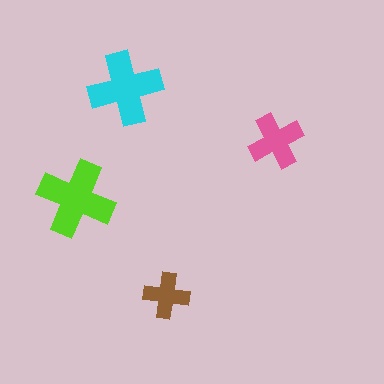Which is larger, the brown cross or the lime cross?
The lime one.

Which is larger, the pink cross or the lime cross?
The lime one.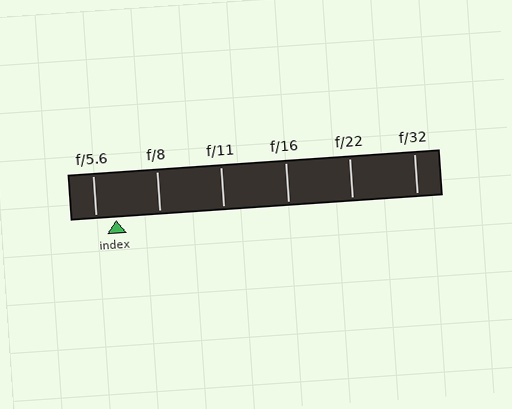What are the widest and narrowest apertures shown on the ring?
The widest aperture shown is f/5.6 and the narrowest is f/32.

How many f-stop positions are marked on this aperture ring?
There are 6 f-stop positions marked.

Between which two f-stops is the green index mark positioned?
The index mark is between f/5.6 and f/8.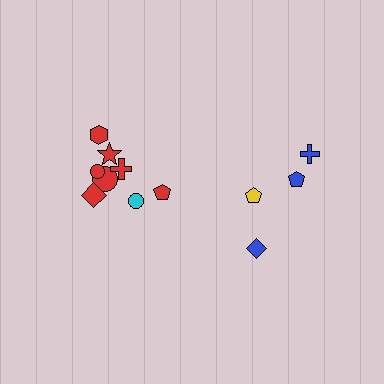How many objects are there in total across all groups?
There are 12 objects.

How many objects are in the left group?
There are 8 objects.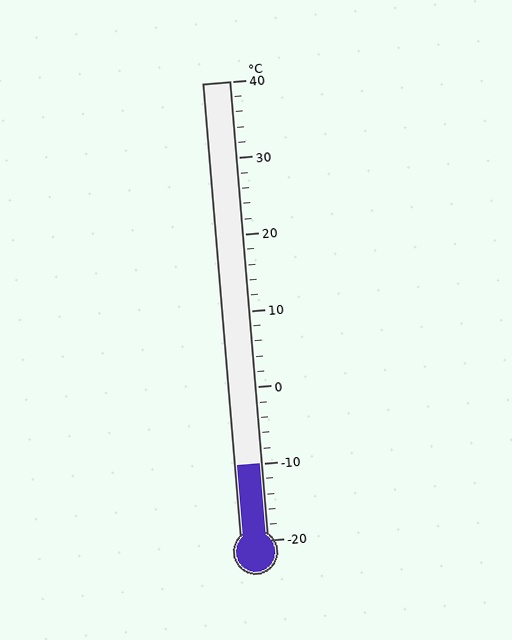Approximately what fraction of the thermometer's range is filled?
The thermometer is filled to approximately 15% of its range.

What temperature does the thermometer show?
The thermometer shows approximately -10°C.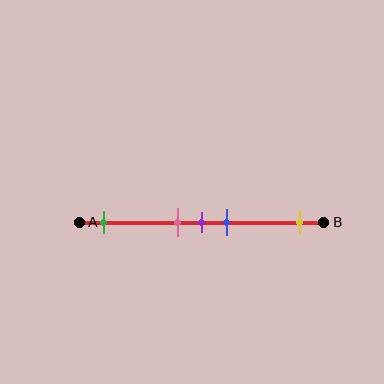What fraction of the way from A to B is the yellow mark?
The yellow mark is approximately 90% (0.9) of the way from A to B.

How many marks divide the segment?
There are 5 marks dividing the segment.